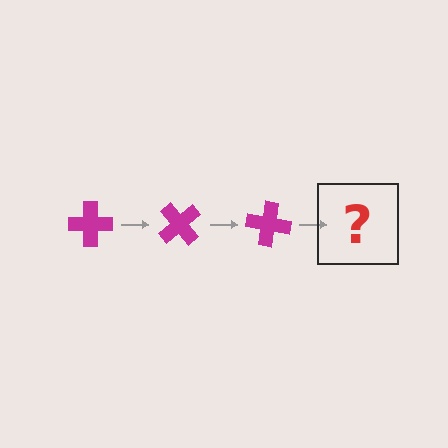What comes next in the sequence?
The next element should be a magenta cross rotated 150 degrees.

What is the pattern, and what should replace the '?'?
The pattern is that the cross rotates 50 degrees each step. The '?' should be a magenta cross rotated 150 degrees.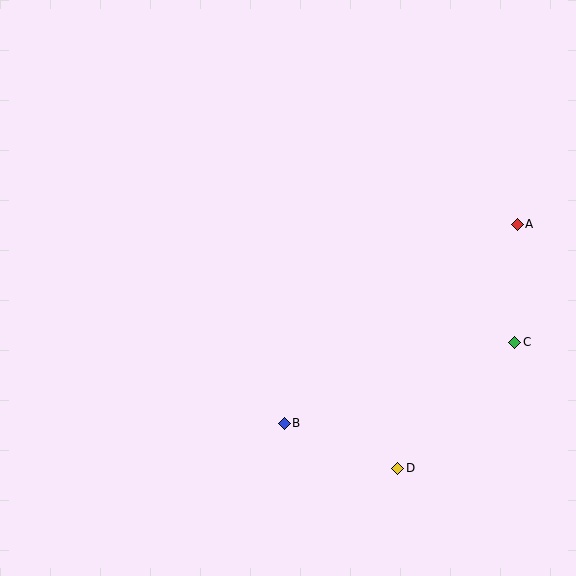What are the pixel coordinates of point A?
Point A is at (517, 224).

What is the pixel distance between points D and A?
The distance between D and A is 272 pixels.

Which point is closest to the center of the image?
Point B at (284, 423) is closest to the center.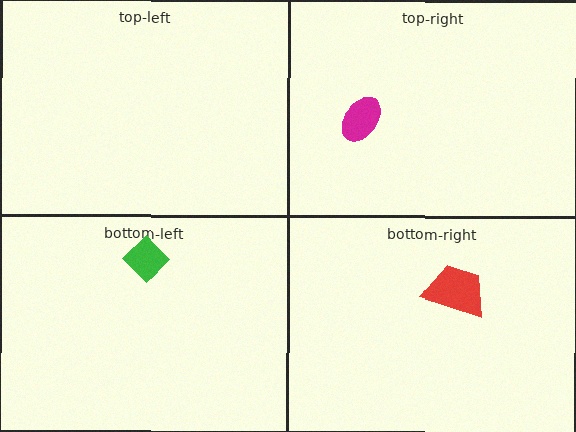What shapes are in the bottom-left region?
The green diamond.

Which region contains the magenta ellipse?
The top-right region.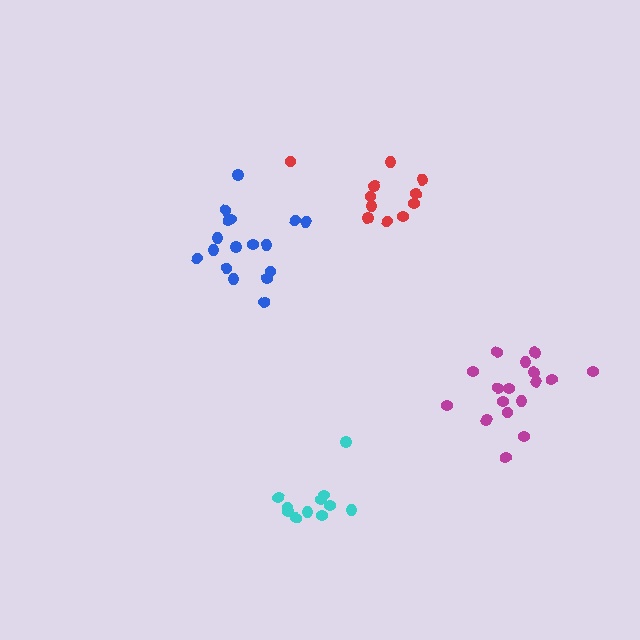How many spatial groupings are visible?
There are 4 spatial groupings.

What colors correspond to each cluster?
The clusters are colored: red, blue, cyan, magenta.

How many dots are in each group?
Group 1: 11 dots, Group 2: 17 dots, Group 3: 11 dots, Group 4: 17 dots (56 total).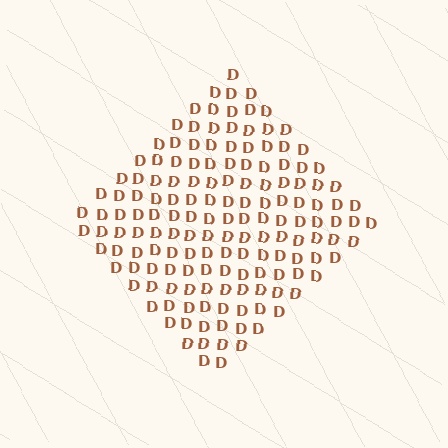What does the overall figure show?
The overall figure shows a diamond.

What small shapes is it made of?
It is made of small letter D's.